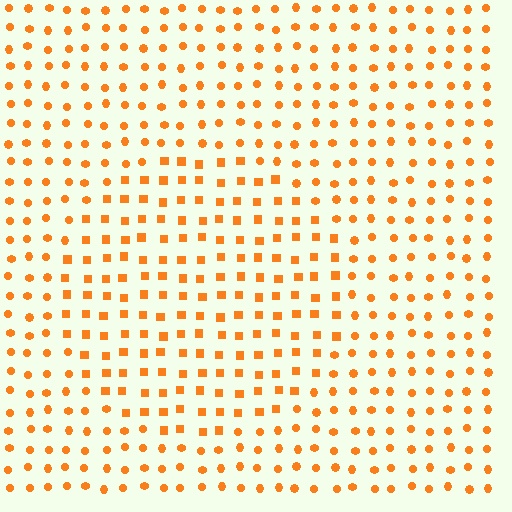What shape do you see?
I see a circle.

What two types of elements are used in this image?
The image uses squares inside the circle region and circles outside it.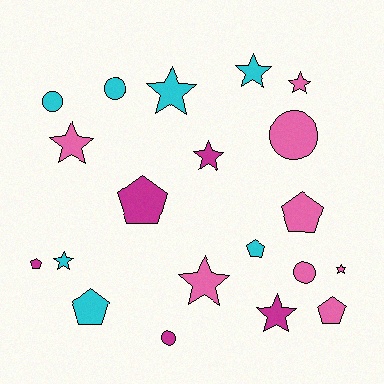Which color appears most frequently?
Pink, with 8 objects.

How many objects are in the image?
There are 20 objects.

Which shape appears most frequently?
Star, with 9 objects.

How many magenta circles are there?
There is 1 magenta circle.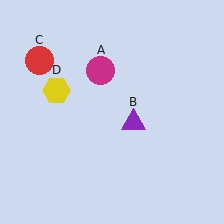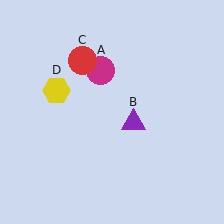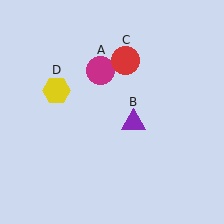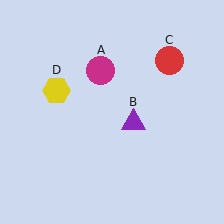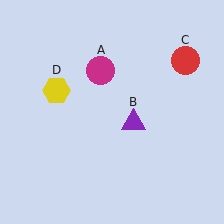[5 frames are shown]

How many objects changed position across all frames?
1 object changed position: red circle (object C).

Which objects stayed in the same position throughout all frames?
Magenta circle (object A) and purple triangle (object B) and yellow hexagon (object D) remained stationary.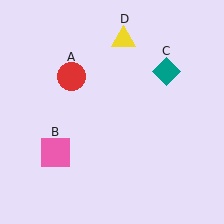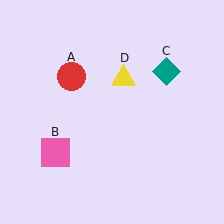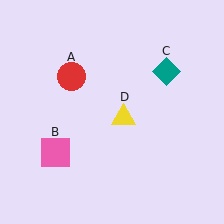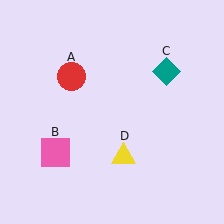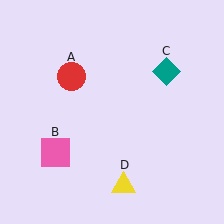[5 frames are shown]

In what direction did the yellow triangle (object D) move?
The yellow triangle (object D) moved down.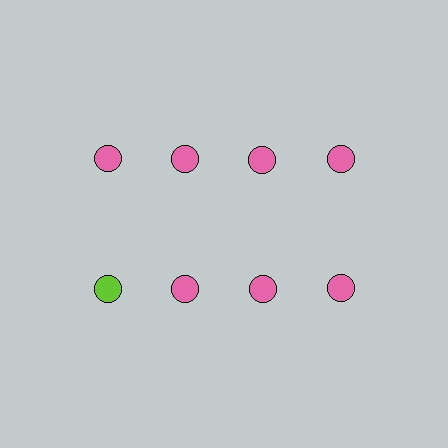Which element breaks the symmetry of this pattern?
The lime circle in the second row, leftmost column breaks the symmetry. All other shapes are pink circles.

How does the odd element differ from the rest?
It has a different color: lime instead of pink.